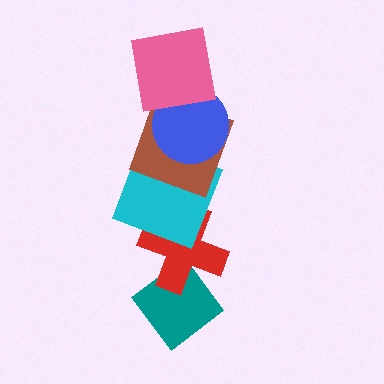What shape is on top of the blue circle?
The pink square is on top of the blue circle.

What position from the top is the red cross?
The red cross is 5th from the top.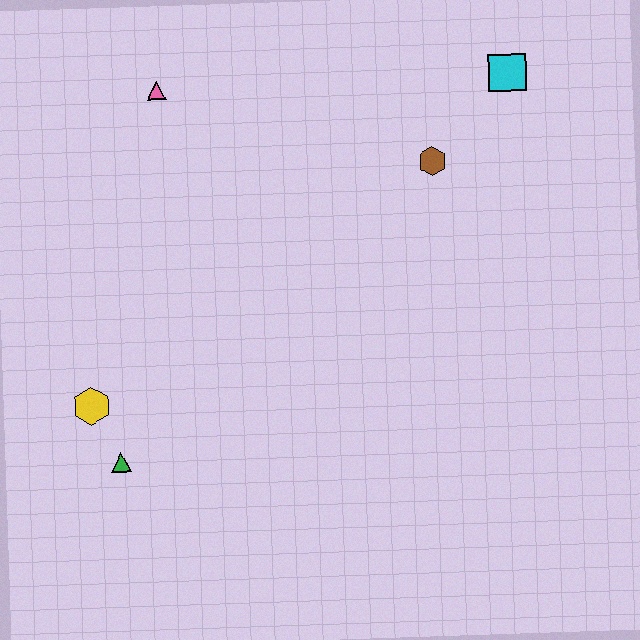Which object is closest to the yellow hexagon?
The green triangle is closest to the yellow hexagon.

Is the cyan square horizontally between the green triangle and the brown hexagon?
No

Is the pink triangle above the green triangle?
Yes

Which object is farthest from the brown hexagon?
The green triangle is farthest from the brown hexagon.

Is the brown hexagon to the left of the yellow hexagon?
No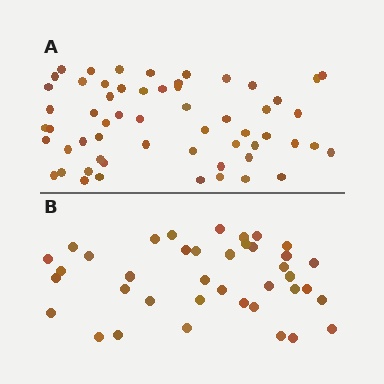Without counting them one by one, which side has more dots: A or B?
Region A (the top region) has more dots.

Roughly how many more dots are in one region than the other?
Region A has approximately 20 more dots than region B.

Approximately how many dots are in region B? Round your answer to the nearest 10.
About 40 dots. (The exact count is 39, which rounds to 40.)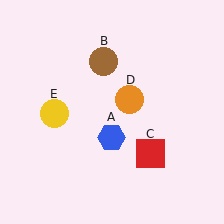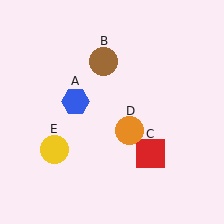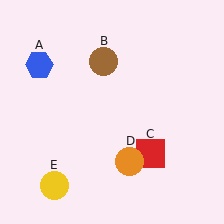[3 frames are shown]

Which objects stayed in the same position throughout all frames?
Brown circle (object B) and red square (object C) remained stationary.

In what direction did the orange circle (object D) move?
The orange circle (object D) moved down.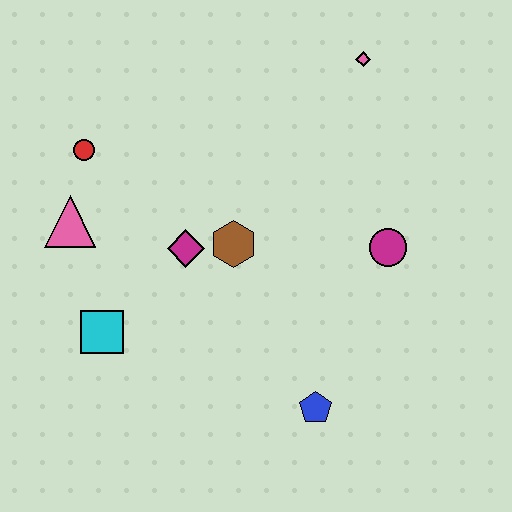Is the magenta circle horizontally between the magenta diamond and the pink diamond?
No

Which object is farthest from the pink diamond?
The cyan square is farthest from the pink diamond.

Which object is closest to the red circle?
The pink triangle is closest to the red circle.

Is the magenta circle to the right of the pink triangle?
Yes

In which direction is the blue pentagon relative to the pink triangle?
The blue pentagon is to the right of the pink triangle.